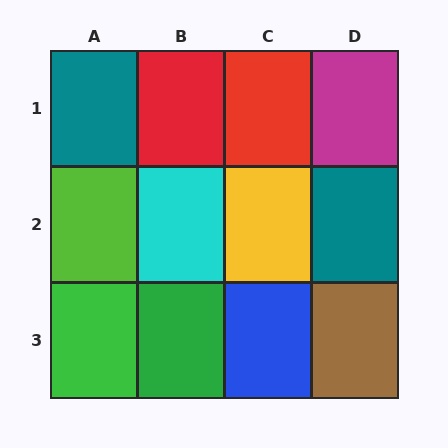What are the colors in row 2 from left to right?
Lime, cyan, yellow, teal.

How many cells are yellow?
1 cell is yellow.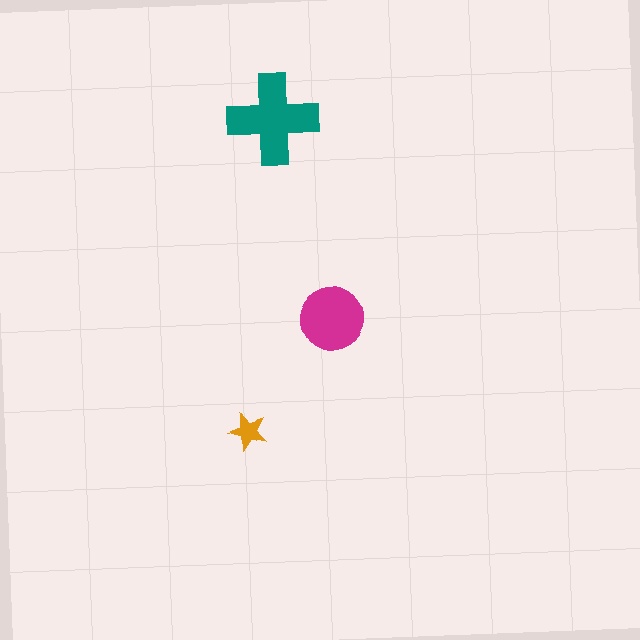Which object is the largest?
The teal cross.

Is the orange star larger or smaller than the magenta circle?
Smaller.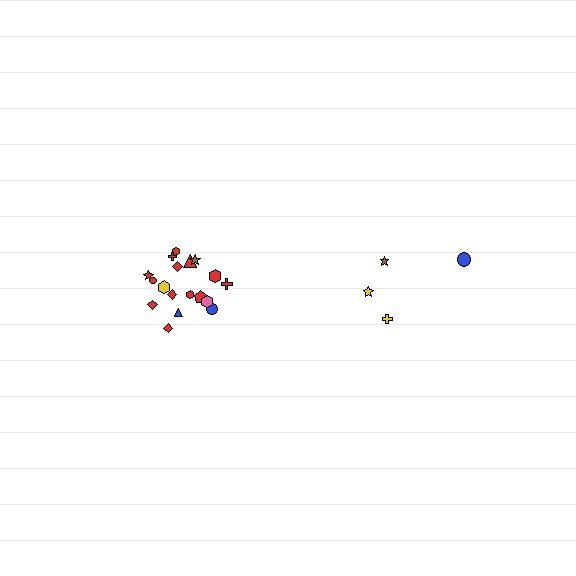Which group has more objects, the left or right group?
The left group.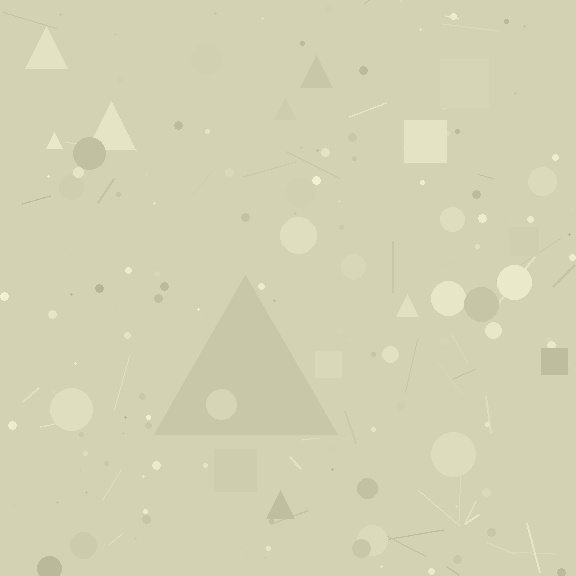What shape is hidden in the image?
A triangle is hidden in the image.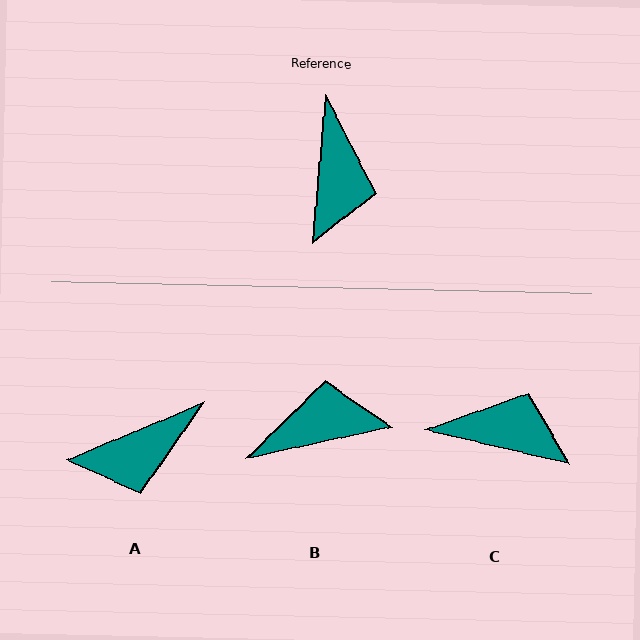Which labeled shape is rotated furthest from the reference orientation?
B, about 107 degrees away.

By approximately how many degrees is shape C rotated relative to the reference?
Approximately 82 degrees counter-clockwise.